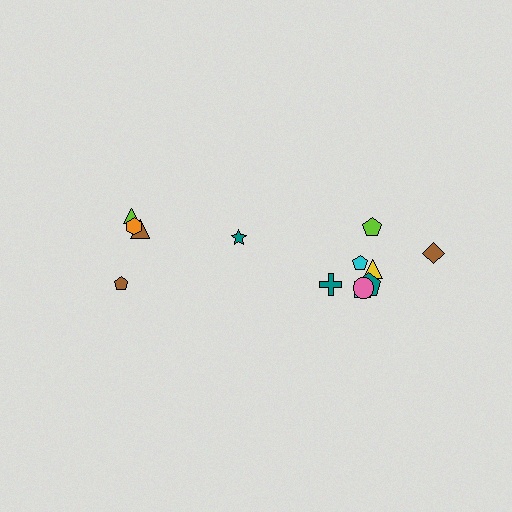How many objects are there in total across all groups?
There are 13 objects.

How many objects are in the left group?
There are 5 objects.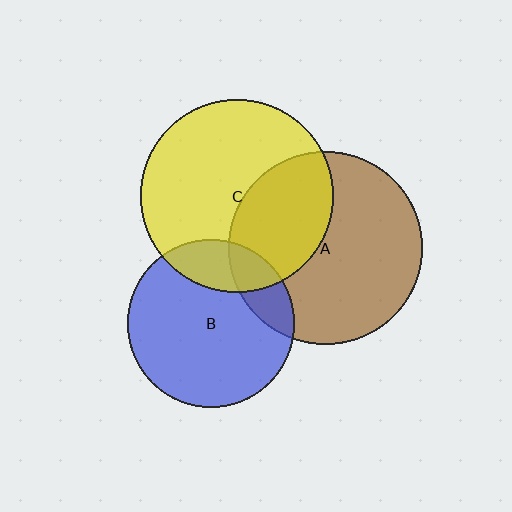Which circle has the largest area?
Circle A (brown).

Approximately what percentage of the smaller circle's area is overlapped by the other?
Approximately 20%.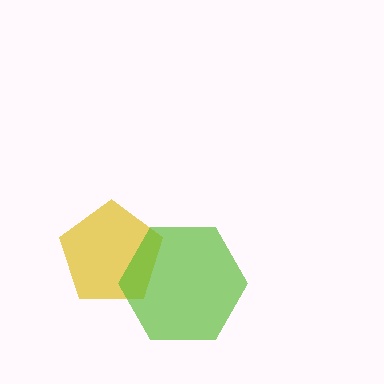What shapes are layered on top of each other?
The layered shapes are: a yellow pentagon, a lime hexagon.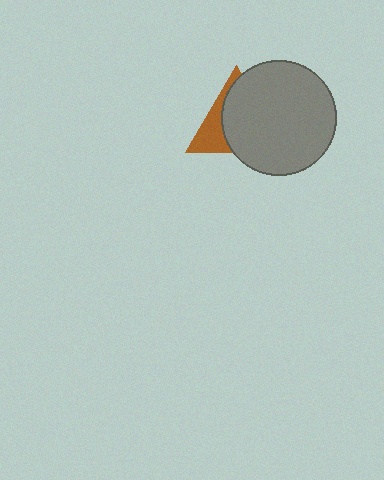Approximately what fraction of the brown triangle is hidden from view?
Roughly 67% of the brown triangle is hidden behind the gray circle.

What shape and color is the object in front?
The object in front is a gray circle.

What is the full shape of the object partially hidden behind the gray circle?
The partially hidden object is a brown triangle.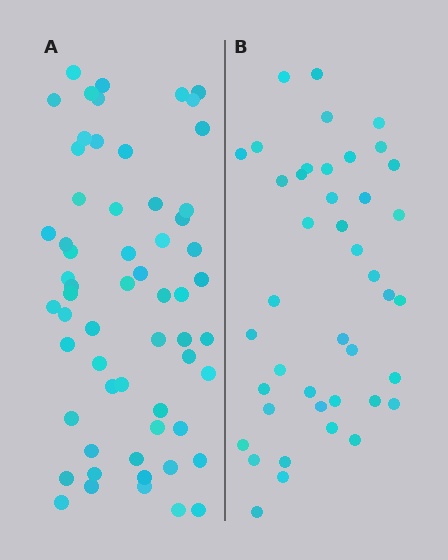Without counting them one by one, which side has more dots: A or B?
Region A (the left region) has more dots.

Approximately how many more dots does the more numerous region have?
Region A has approximately 20 more dots than region B.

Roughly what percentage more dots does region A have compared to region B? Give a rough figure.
About 45% more.